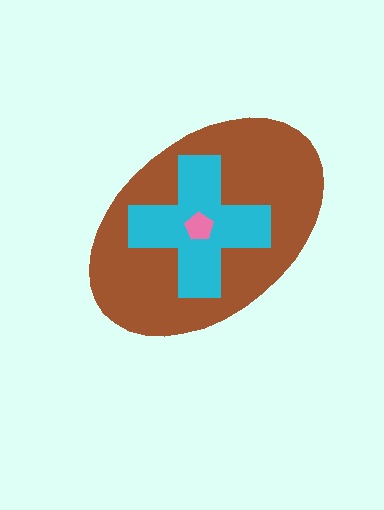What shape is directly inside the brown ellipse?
The cyan cross.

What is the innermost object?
The pink pentagon.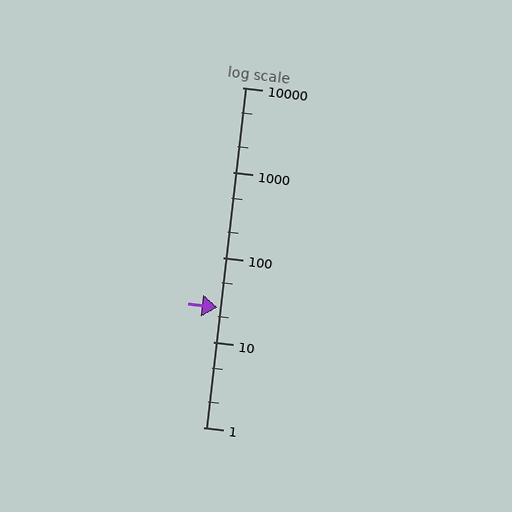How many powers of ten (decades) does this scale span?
The scale spans 4 decades, from 1 to 10000.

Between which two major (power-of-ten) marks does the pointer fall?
The pointer is between 10 and 100.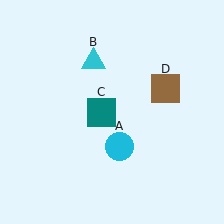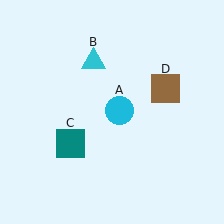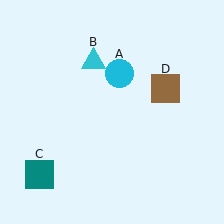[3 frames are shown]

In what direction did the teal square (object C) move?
The teal square (object C) moved down and to the left.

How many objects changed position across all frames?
2 objects changed position: cyan circle (object A), teal square (object C).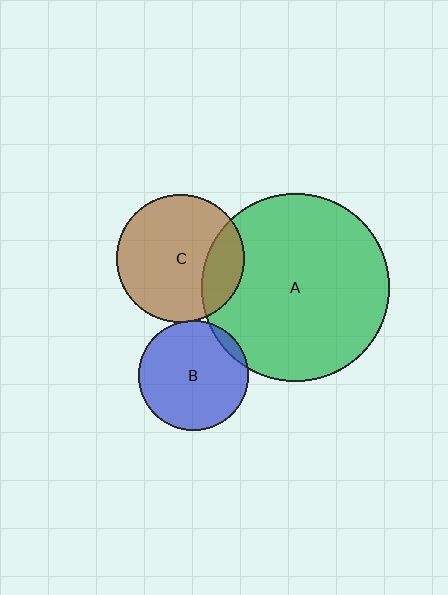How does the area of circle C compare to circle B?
Approximately 1.4 times.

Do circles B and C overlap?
Yes.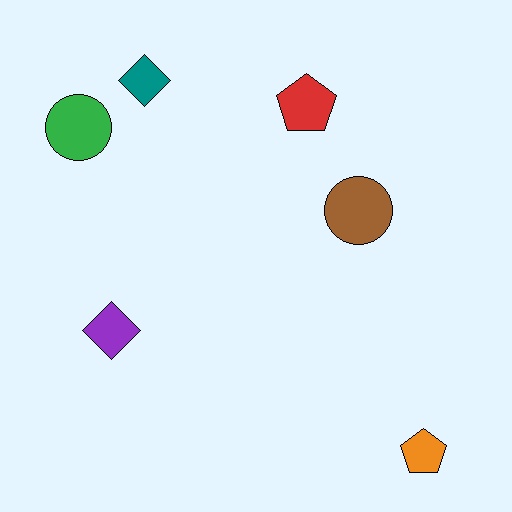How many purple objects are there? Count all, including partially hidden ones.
There is 1 purple object.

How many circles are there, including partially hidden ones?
There are 2 circles.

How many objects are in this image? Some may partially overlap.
There are 6 objects.